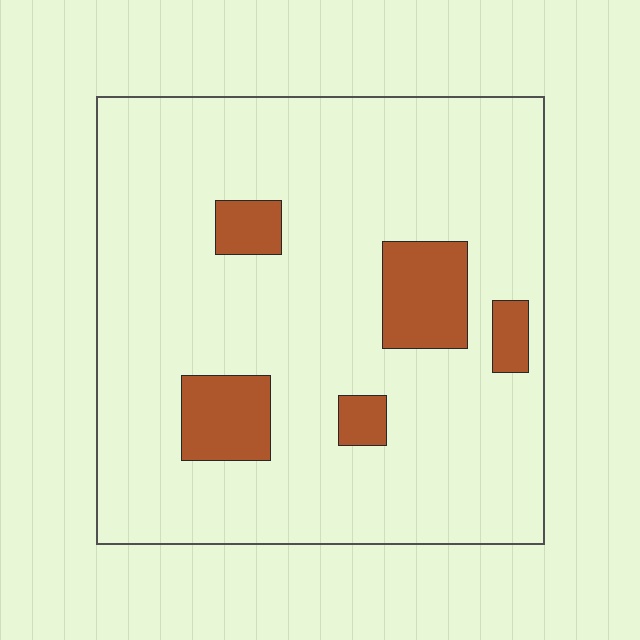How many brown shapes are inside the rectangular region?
5.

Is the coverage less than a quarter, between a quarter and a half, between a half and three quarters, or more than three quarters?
Less than a quarter.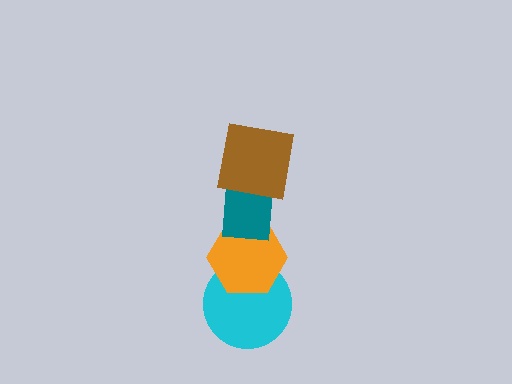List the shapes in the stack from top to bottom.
From top to bottom: the brown square, the teal rectangle, the orange hexagon, the cyan circle.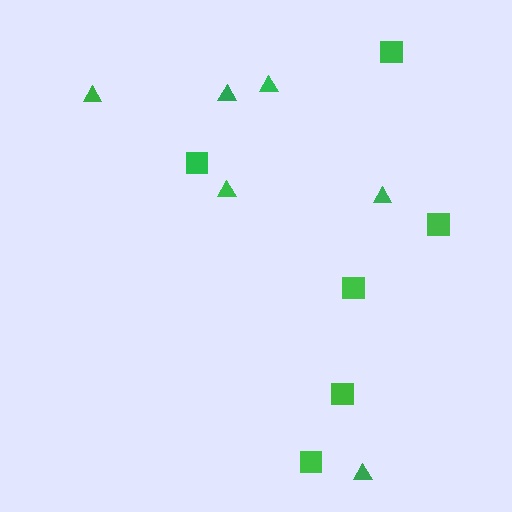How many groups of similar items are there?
There are 2 groups: one group of triangles (6) and one group of squares (6).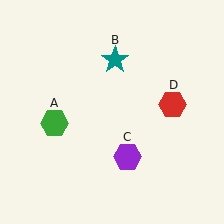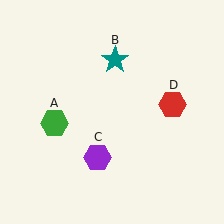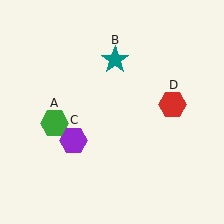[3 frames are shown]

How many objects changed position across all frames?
1 object changed position: purple hexagon (object C).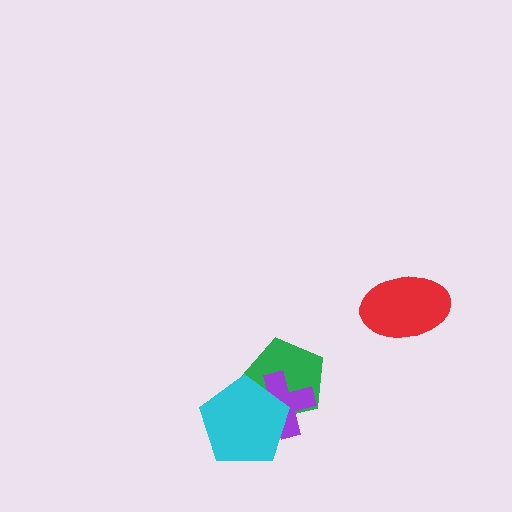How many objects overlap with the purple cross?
2 objects overlap with the purple cross.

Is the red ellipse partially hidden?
No, no other shape covers it.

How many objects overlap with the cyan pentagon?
2 objects overlap with the cyan pentagon.